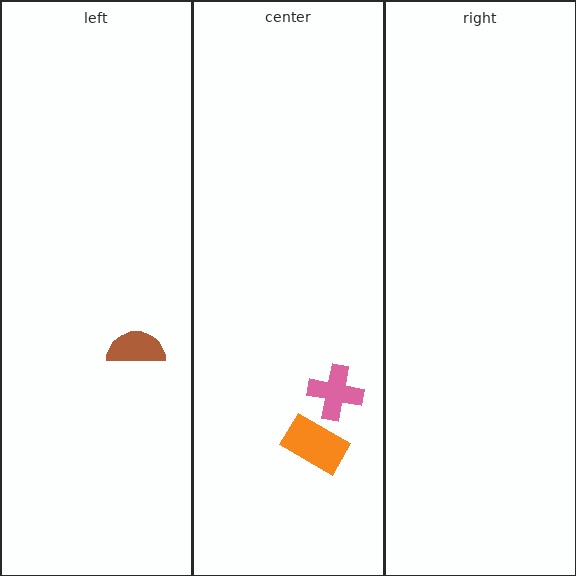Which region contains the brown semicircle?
The left region.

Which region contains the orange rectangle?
The center region.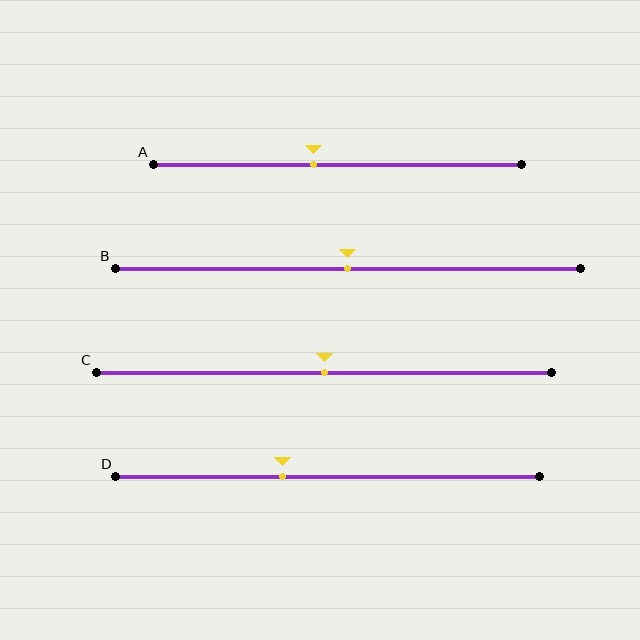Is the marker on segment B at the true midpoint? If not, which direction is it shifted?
Yes, the marker on segment B is at the true midpoint.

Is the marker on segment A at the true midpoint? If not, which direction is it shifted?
No, the marker on segment A is shifted to the left by about 7% of the segment length.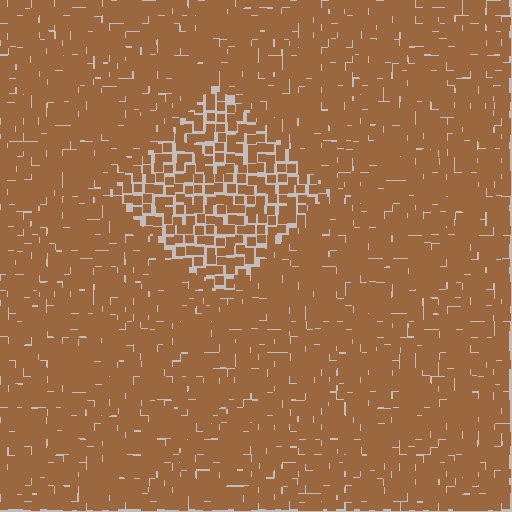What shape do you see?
I see a diamond.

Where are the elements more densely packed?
The elements are more densely packed outside the diamond boundary.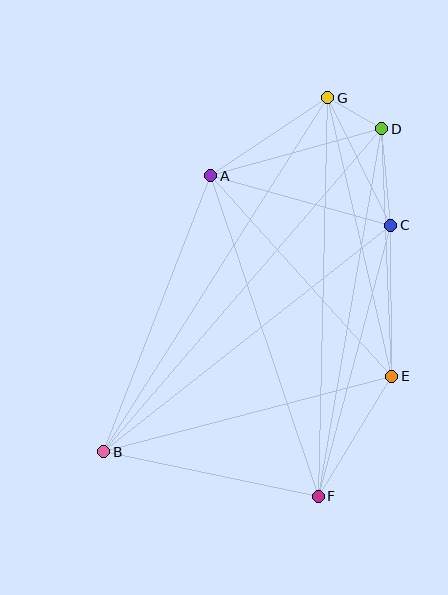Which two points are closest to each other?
Points D and G are closest to each other.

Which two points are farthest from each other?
Points B and D are farthest from each other.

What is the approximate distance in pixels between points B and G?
The distance between B and G is approximately 419 pixels.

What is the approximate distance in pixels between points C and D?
The distance between C and D is approximately 97 pixels.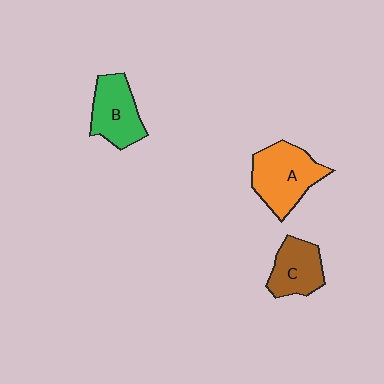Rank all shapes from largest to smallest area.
From largest to smallest: A (orange), B (green), C (brown).